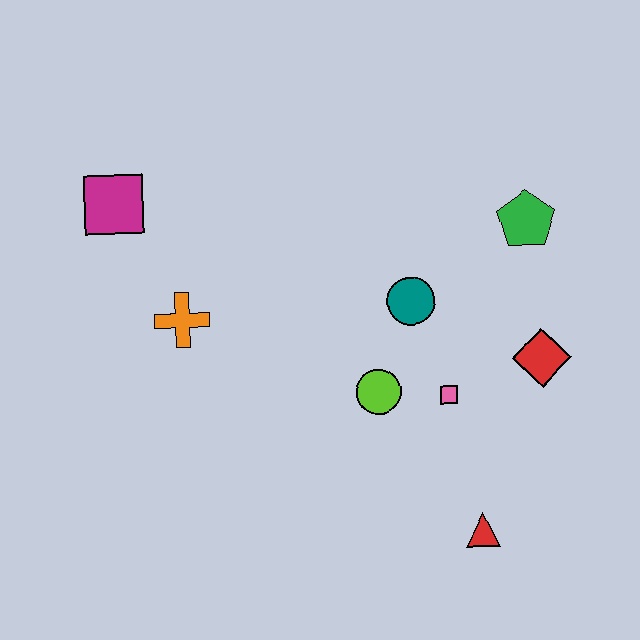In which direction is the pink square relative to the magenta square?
The pink square is to the right of the magenta square.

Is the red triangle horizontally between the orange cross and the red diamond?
Yes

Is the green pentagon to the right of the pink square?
Yes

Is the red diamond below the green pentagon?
Yes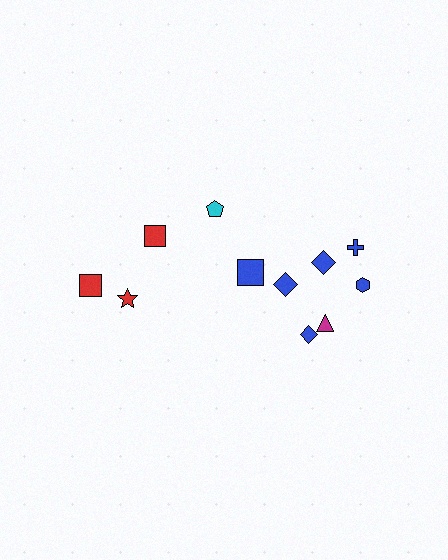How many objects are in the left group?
There are 3 objects.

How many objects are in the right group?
There are 8 objects.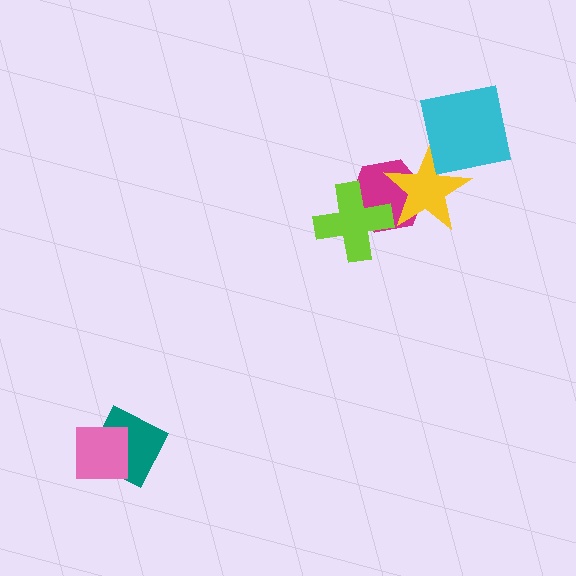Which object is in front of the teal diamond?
The pink square is in front of the teal diamond.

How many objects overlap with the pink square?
1 object overlaps with the pink square.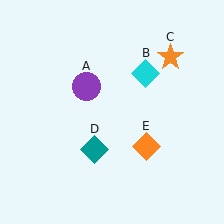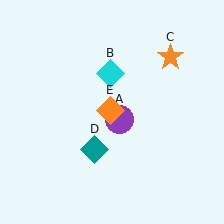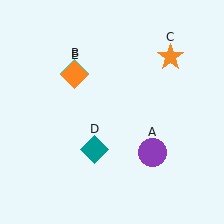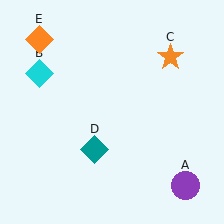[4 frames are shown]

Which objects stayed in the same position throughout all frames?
Orange star (object C) and teal diamond (object D) remained stationary.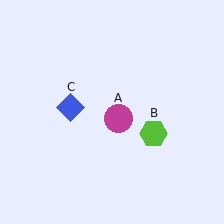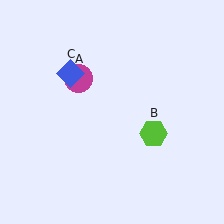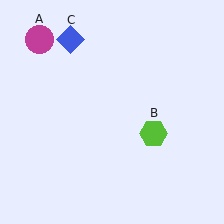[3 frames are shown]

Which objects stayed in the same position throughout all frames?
Lime hexagon (object B) remained stationary.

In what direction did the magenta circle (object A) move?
The magenta circle (object A) moved up and to the left.